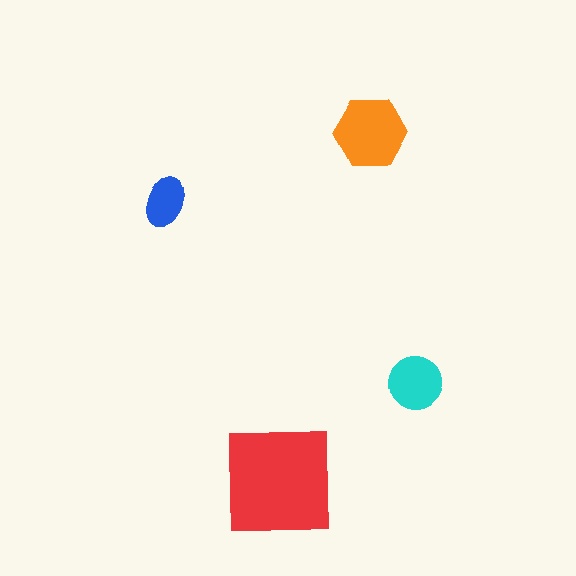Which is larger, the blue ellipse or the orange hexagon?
The orange hexagon.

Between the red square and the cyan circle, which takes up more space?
The red square.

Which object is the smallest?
The blue ellipse.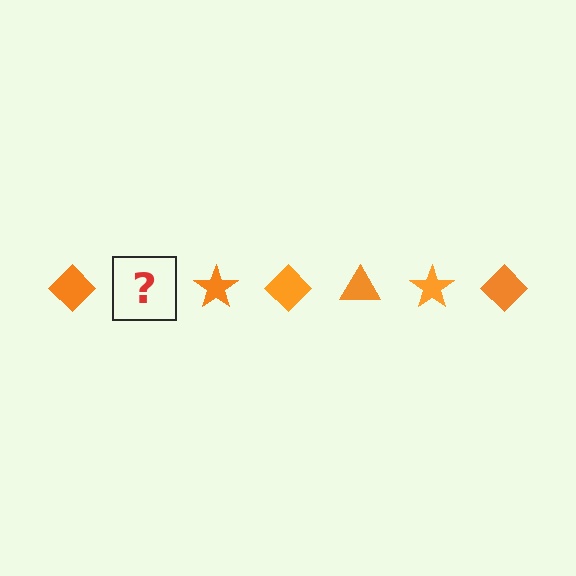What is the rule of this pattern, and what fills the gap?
The rule is that the pattern cycles through diamond, triangle, star shapes in orange. The gap should be filled with an orange triangle.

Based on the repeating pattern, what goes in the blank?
The blank should be an orange triangle.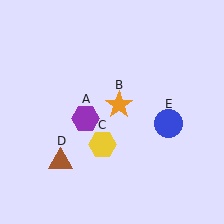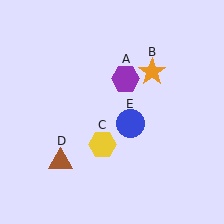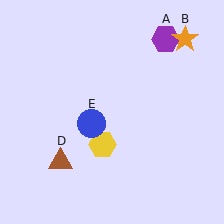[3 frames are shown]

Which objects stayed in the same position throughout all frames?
Yellow hexagon (object C) and brown triangle (object D) remained stationary.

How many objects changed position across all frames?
3 objects changed position: purple hexagon (object A), orange star (object B), blue circle (object E).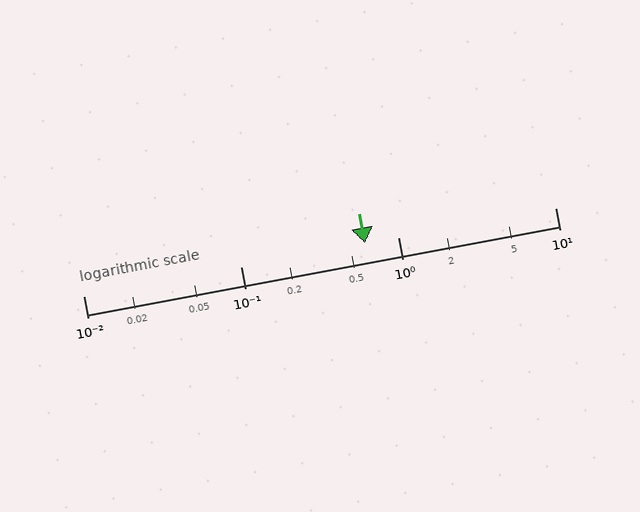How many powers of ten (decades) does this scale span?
The scale spans 3 decades, from 0.01 to 10.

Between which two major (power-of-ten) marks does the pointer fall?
The pointer is between 0.1 and 1.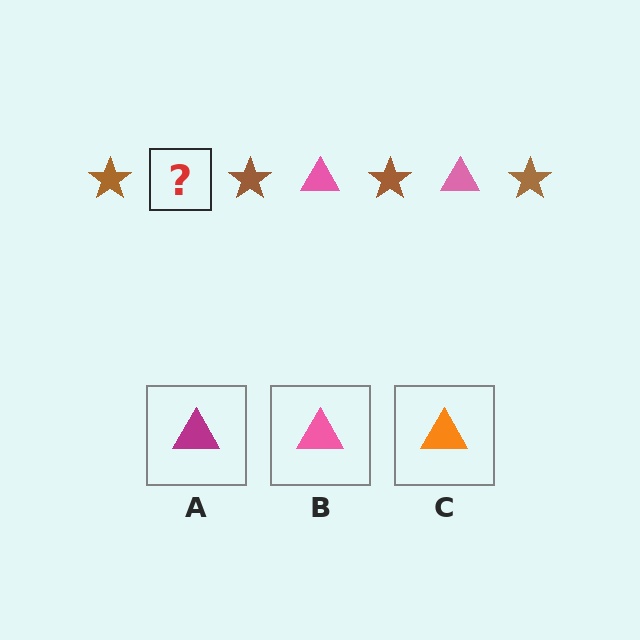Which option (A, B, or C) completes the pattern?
B.